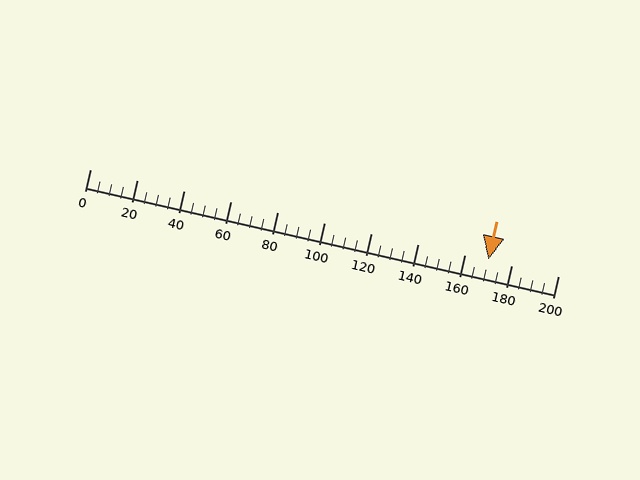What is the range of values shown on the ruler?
The ruler shows values from 0 to 200.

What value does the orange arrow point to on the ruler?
The orange arrow points to approximately 170.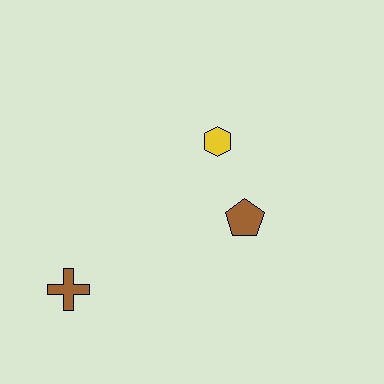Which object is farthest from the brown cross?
The yellow hexagon is farthest from the brown cross.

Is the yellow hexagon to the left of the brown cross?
No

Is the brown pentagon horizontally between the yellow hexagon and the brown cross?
No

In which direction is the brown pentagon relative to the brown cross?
The brown pentagon is to the right of the brown cross.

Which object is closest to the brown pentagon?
The yellow hexagon is closest to the brown pentagon.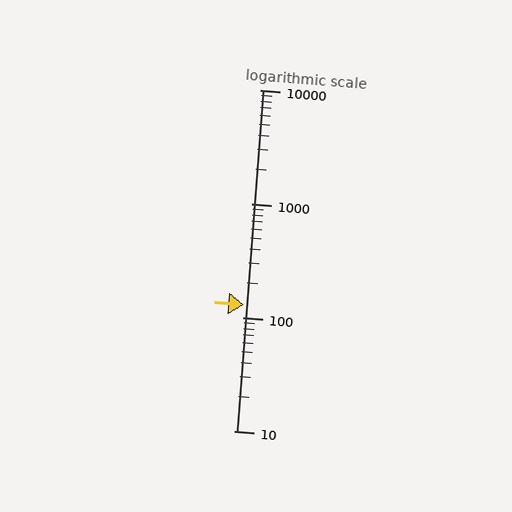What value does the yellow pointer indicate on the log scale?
The pointer indicates approximately 130.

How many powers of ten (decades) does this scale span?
The scale spans 3 decades, from 10 to 10000.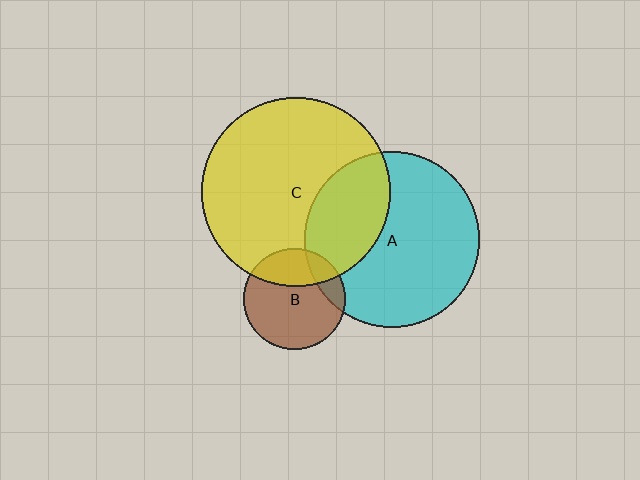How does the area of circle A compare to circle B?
Approximately 3.0 times.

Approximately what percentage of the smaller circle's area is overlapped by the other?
Approximately 30%.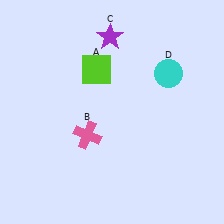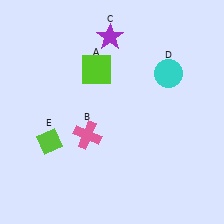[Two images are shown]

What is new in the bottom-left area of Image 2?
A lime diamond (E) was added in the bottom-left area of Image 2.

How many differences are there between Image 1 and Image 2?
There is 1 difference between the two images.